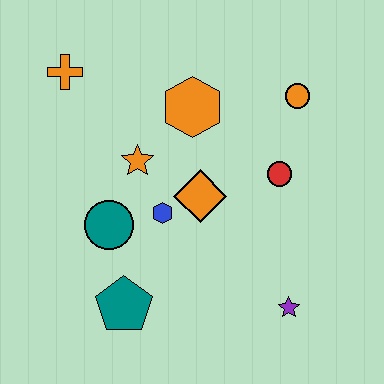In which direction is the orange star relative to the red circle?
The orange star is to the left of the red circle.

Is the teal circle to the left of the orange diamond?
Yes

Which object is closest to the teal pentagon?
The teal circle is closest to the teal pentagon.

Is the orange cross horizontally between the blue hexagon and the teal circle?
No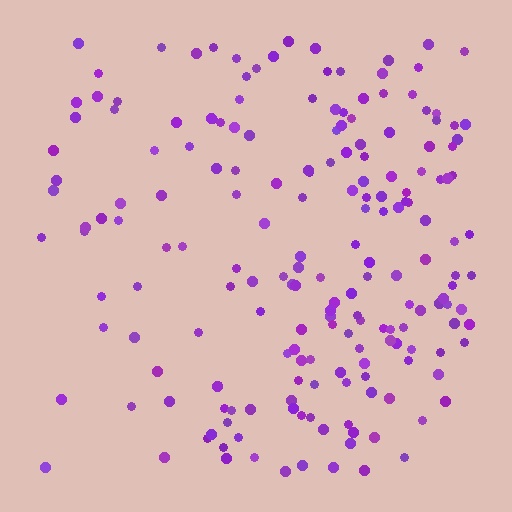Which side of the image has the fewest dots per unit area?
The left.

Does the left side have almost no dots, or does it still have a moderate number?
Still a moderate number, just noticeably fewer than the right.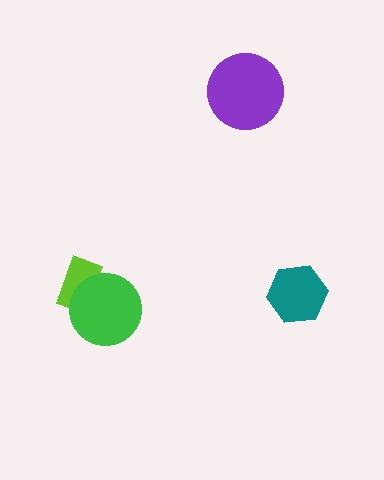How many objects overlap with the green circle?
1 object overlaps with the green circle.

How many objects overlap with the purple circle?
0 objects overlap with the purple circle.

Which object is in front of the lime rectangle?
The green circle is in front of the lime rectangle.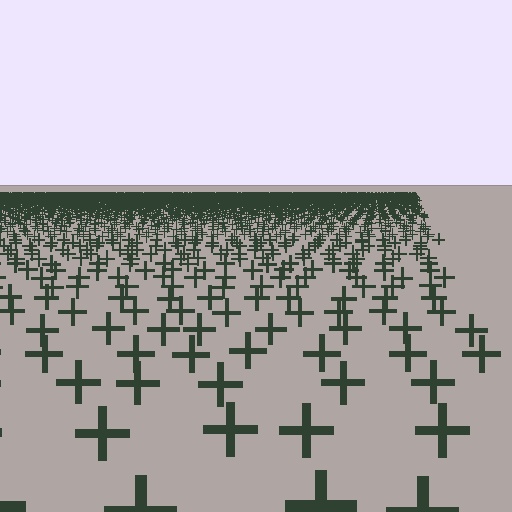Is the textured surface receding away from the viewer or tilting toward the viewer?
The surface is receding away from the viewer. Texture elements get smaller and denser toward the top.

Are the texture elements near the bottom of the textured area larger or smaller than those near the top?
Larger. Near the bottom, elements are closer to the viewer and appear at a bigger on-screen size.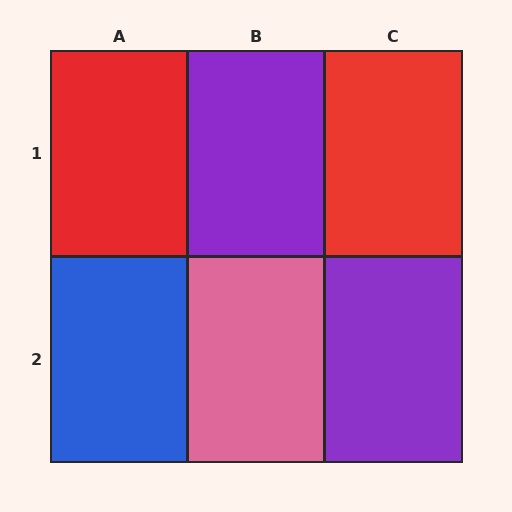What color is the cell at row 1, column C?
Red.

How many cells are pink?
1 cell is pink.